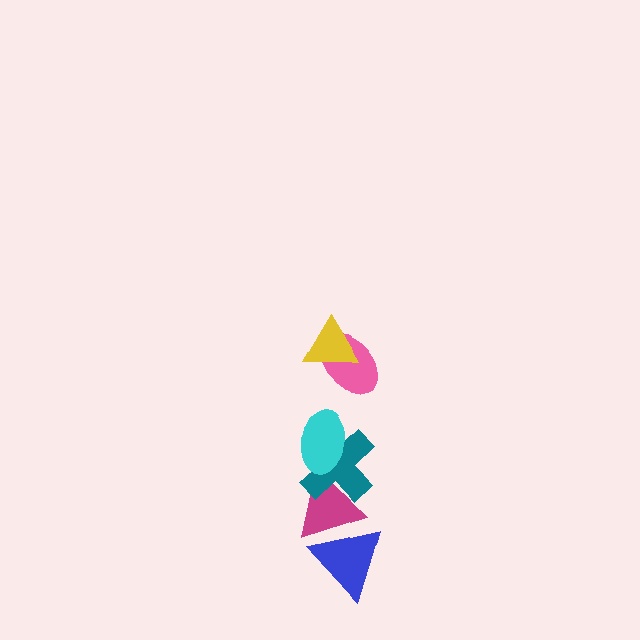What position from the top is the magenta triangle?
The magenta triangle is 5th from the top.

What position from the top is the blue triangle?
The blue triangle is 6th from the top.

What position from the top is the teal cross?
The teal cross is 4th from the top.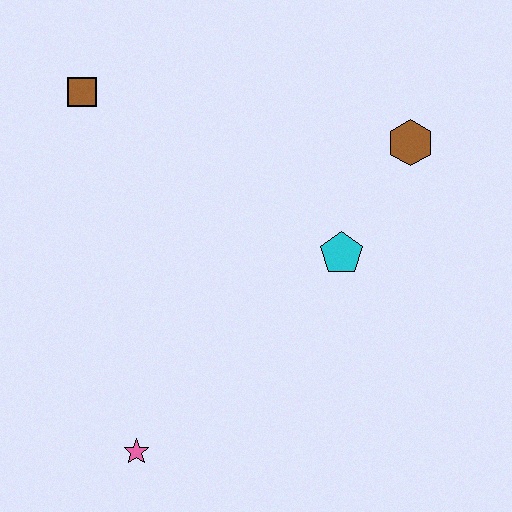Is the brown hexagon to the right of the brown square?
Yes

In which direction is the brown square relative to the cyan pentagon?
The brown square is to the left of the cyan pentagon.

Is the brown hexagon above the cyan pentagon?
Yes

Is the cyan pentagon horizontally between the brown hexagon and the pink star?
Yes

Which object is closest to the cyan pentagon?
The brown hexagon is closest to the cyan pentagon.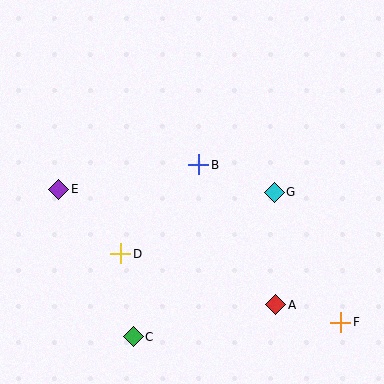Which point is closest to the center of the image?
Point B at (199, 165) is closest to the center.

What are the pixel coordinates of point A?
Point A is at (276, 305).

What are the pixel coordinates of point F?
Point F is at (341, 322).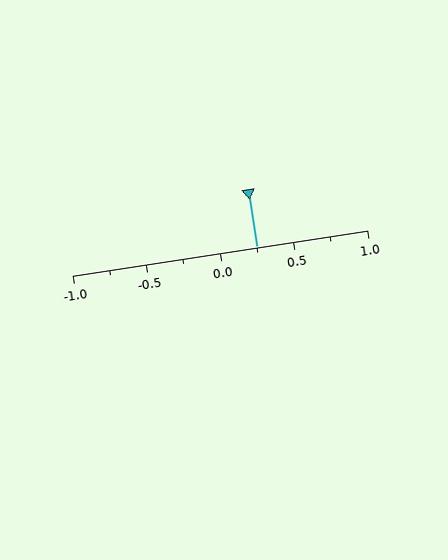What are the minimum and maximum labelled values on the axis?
The axis runs from -1.0 to 1.0.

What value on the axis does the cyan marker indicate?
The marker indicates approximately 0.25.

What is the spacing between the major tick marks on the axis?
The major ticks are spaced 0.5 apart.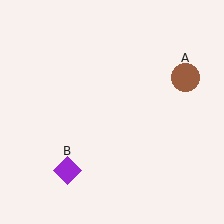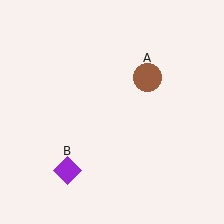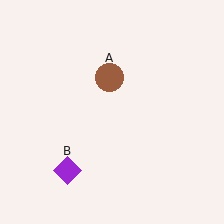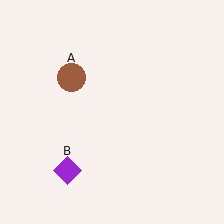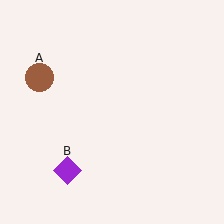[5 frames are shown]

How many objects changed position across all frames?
1 object changed position: brown circle (object A).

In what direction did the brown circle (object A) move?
The brown circle (object A) moved left.